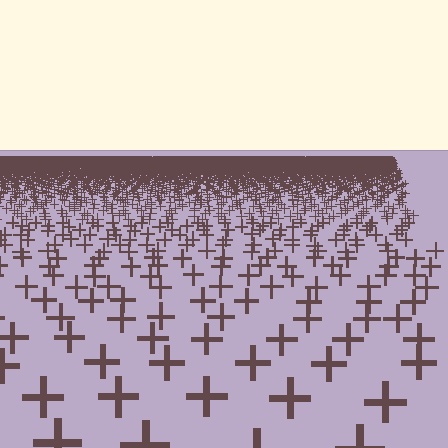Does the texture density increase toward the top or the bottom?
Density increases toward the top.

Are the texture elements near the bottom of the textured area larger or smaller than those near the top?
Larger. Near the bottom, elements are closer to the viewer and appear at a bigger on-screen size.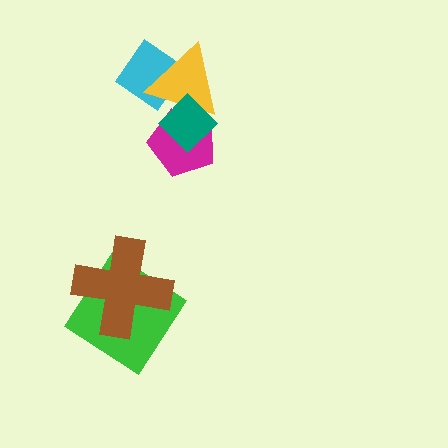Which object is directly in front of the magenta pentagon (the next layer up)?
The yellow triangle is directly in front of the magenta pentagon.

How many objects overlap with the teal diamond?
2 objects overlap with the teal diamond.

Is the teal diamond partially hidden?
No, no other shape covers it.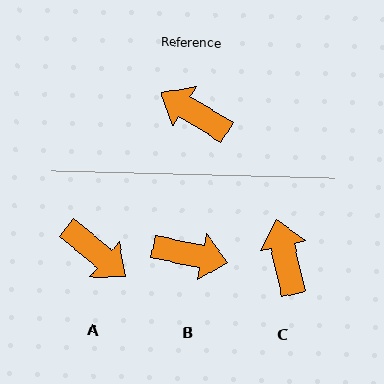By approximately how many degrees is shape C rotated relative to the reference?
Approximately 46 degrees clockwise.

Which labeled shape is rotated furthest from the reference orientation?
A, about 171 degrees away.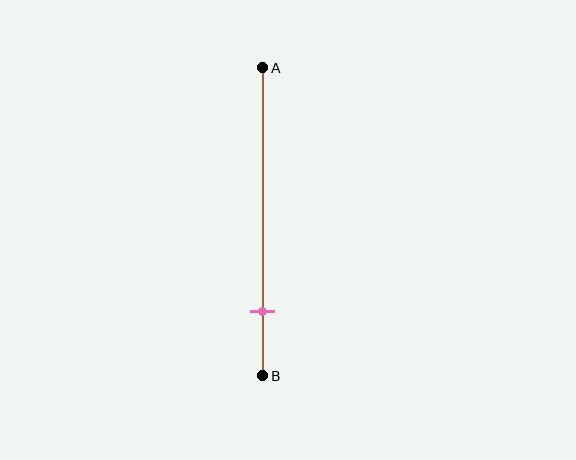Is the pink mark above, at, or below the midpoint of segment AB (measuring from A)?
The pink mark is below the midpoint of segment AB.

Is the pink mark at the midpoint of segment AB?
No, the mark is at about 80% from A, not at the 50% midpoint.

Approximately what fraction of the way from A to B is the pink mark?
The pink mark is approximately 80% of the way from A to B.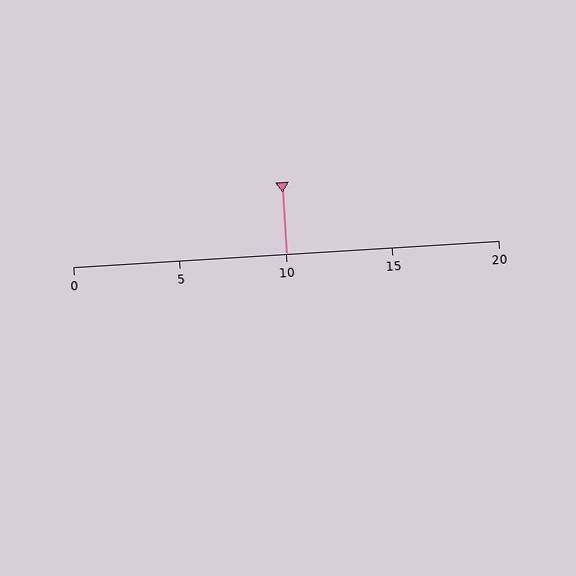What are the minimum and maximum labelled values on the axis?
The axis runs from 0 to 20.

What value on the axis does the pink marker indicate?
The marker indicates approximately 10.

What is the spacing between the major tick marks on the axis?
The major ticks are spaced 5 apart.